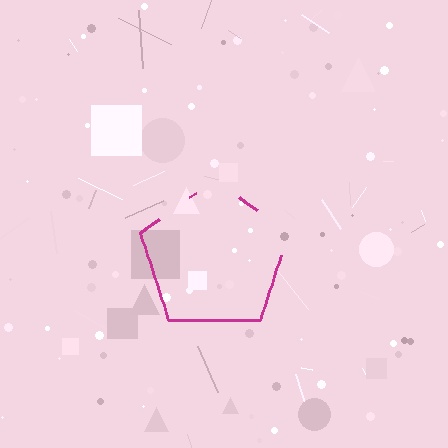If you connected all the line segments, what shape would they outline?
They would outline a pentagon.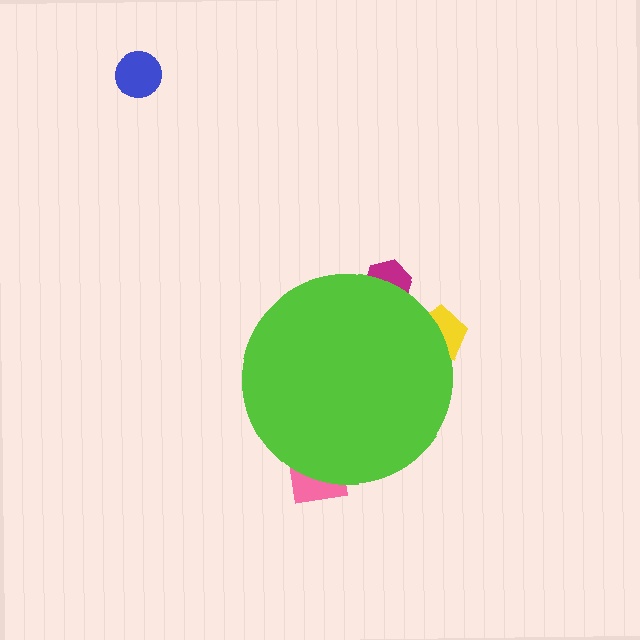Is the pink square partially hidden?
Yes, the pink square is partially hidden behind the lime circle.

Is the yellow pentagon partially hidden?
Yes, the yellow pentagon is partially hidden behind the lime circle.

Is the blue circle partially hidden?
No, the blue circle is fully visible.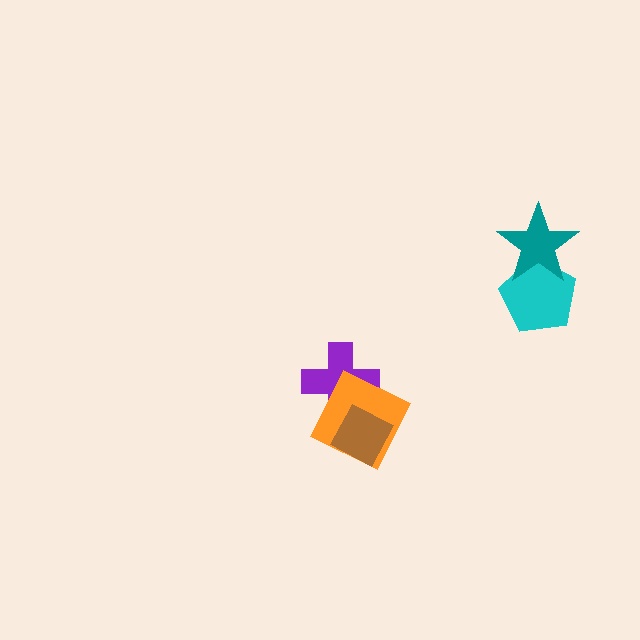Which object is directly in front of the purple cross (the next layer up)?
The orange square is directly in front of the purple cross.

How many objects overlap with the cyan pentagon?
1 object overlaps with the cyan pentagon.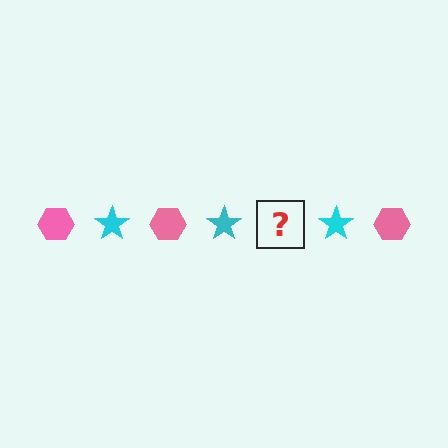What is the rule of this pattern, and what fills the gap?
The rule is that the pattern alternates between pink hexagon and cyan star. The gap should be filled with a pink hexagon.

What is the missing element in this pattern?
The missing element is a pink hexagon.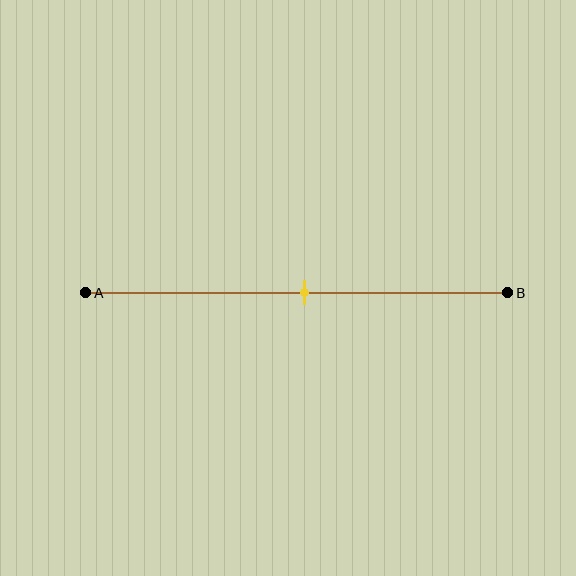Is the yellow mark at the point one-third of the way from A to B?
No, the mark is at about 50% from A, not at the 33% one-third point.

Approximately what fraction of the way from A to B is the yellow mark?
The yellow mark is approximately 50% of the way from A to B.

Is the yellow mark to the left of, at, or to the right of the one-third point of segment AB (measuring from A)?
The yellow mark is to the right of the one-third point of segment AB.